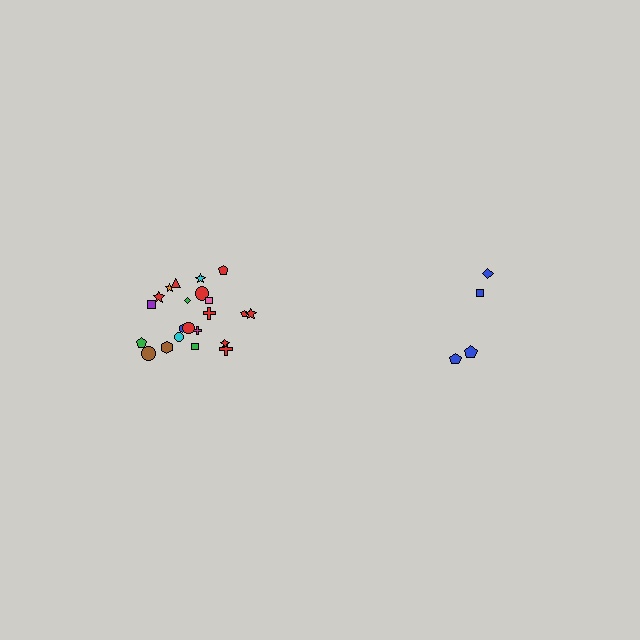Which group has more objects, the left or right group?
The left group.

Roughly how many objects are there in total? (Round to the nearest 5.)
Roughly 25 objects in total.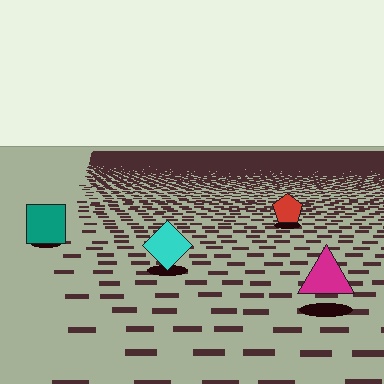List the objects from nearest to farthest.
From nearest to farthest: the magenta triangle, the cyan diamond, the teal square, the red pentagon.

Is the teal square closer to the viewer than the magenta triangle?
No. The magenta triangle is closer — you can tell from the texture gradient: the ground texture is coarser near it.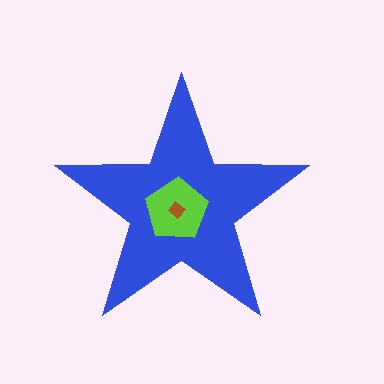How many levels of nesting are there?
3.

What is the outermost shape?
The blue star.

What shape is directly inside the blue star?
The lime pentagon.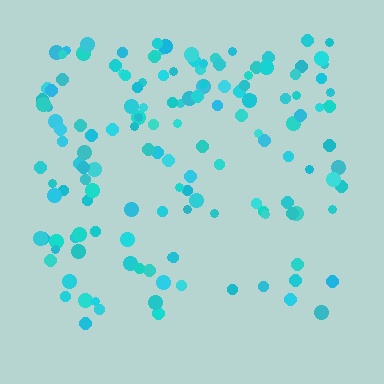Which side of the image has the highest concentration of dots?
The top.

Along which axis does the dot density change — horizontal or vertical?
Vertical.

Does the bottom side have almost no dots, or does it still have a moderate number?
Still a moderate number, just noticeably fewer than the top.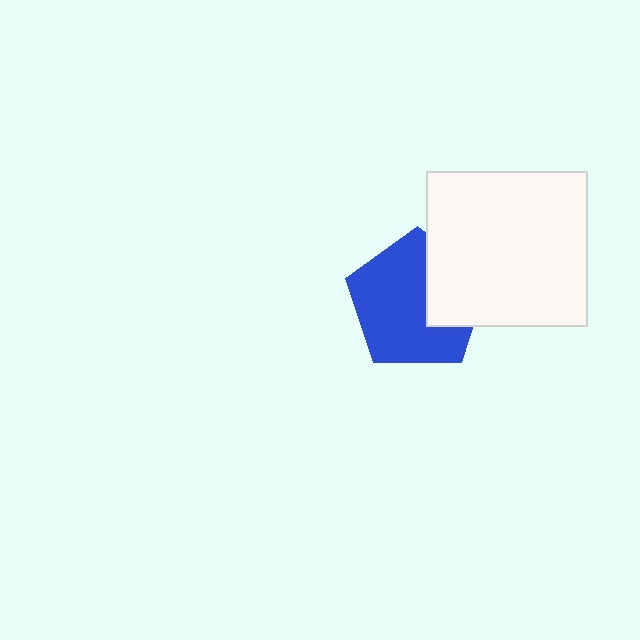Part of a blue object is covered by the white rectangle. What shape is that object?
It is a pentagon.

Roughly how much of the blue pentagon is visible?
Most of it is visible (roughly 69%).